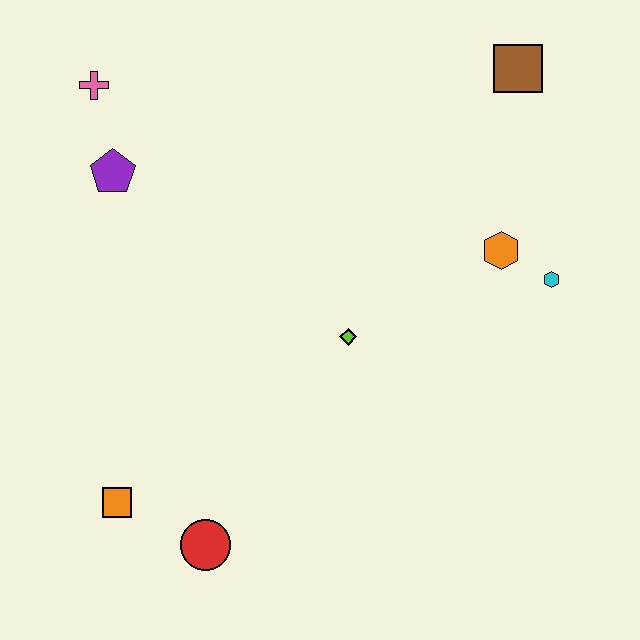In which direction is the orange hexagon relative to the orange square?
The orange hexagon is to the right of the orange square.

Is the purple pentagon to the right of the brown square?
No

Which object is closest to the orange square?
The red circle is closest to the orange square.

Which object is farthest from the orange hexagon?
The orange square is farthest from the orange hexagon.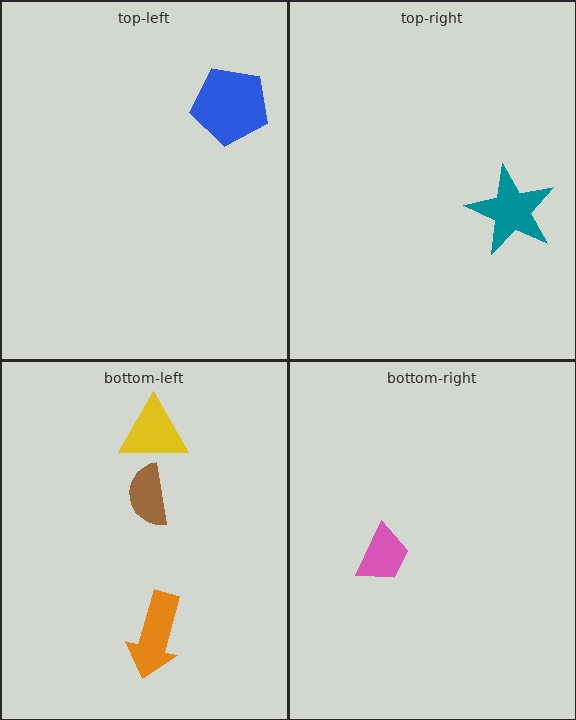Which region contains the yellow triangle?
The bottom-left region.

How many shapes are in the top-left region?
1.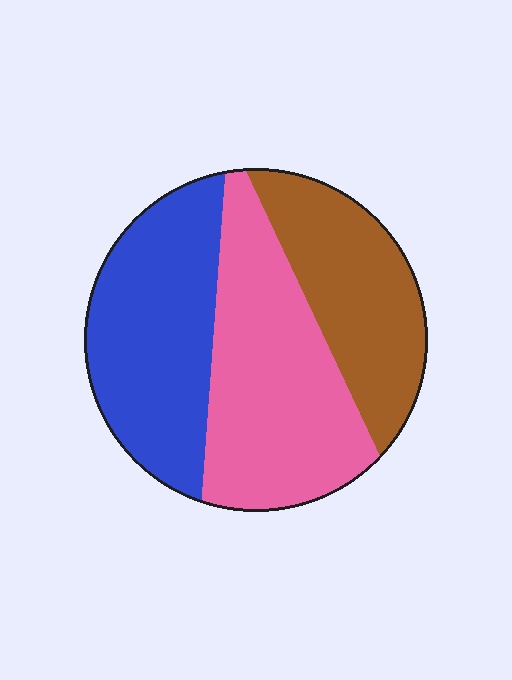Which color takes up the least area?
Brown, at roughly 25%.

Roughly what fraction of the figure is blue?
Blue covers roughly 35% of the figure.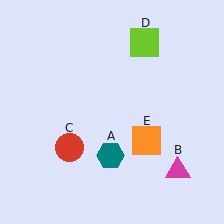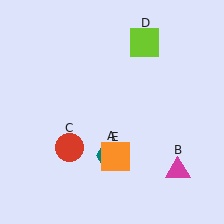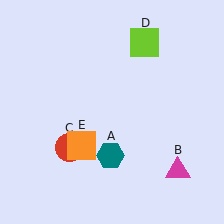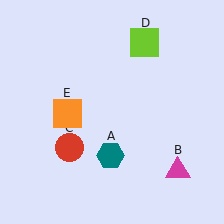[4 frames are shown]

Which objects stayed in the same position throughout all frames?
Teal hexagon (object A) and magenta triangle (object B) and red circle (object C) and lime square (object D) remained stationary.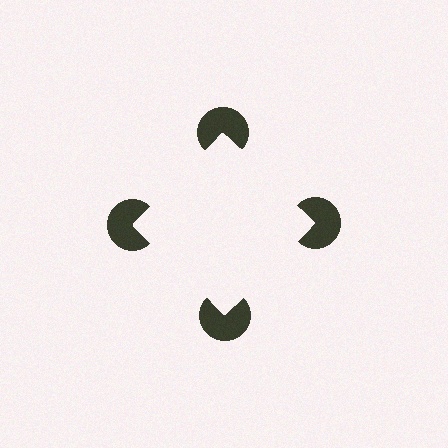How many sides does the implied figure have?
4 sides.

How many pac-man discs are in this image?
There are 4 — one at each vertex of the illusory square.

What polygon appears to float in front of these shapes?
An illusory square — its edges are inferred from the aligned wedge cuts in the pac-man discs, not physically drawn.